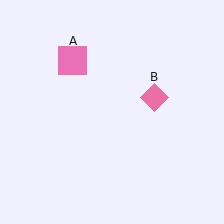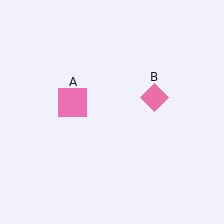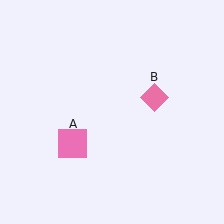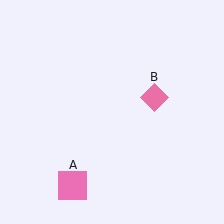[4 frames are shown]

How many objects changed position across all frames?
1 object changed position: pink square (object A).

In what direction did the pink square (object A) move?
The pink square (object A) moved down.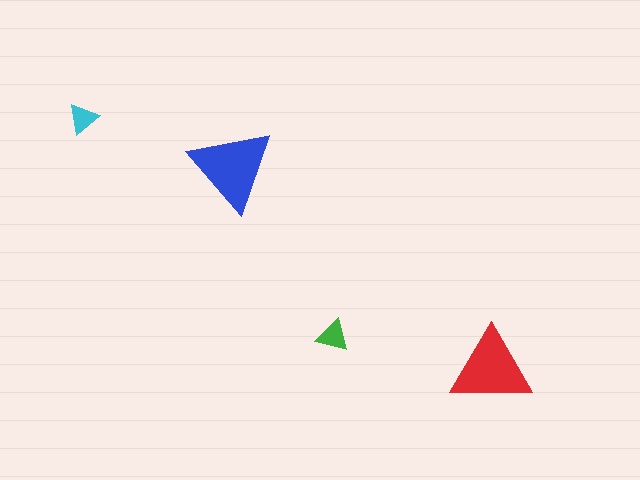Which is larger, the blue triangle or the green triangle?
The blue one.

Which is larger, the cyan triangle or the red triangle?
The red one.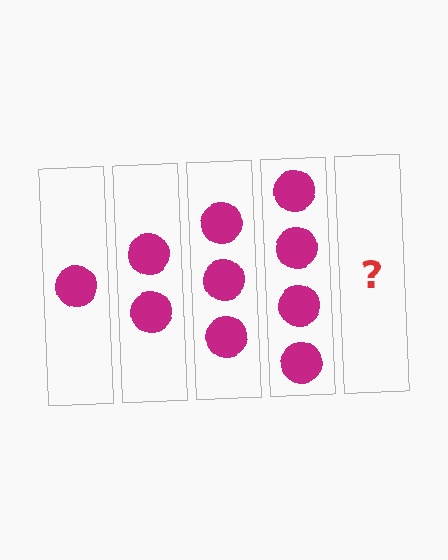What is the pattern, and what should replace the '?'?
The pattern is that each step adds one more circle. The '?' should be 5 circles.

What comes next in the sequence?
The next element should be 5 circles.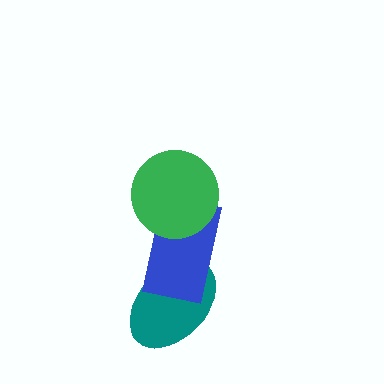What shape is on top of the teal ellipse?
The blue rectangle is on top of the teal ellipse.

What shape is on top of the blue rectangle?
The green circle is on top of the blue rectangle.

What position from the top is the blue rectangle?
The blue rectangle is 2nd from the top.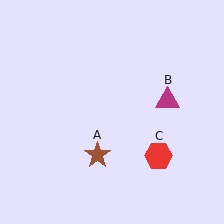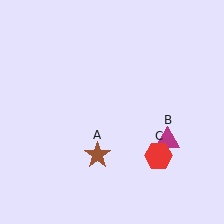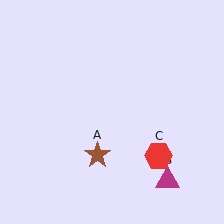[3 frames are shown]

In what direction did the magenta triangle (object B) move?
The magenta triangle (object B) moved down.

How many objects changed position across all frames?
1 object changed position: magenta triangle (object B).